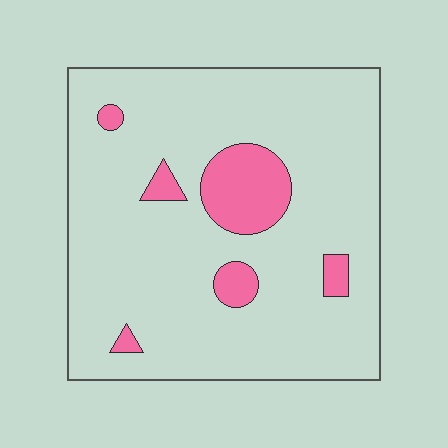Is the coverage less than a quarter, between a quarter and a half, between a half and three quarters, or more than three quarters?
Less than a quarter.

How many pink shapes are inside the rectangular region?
6.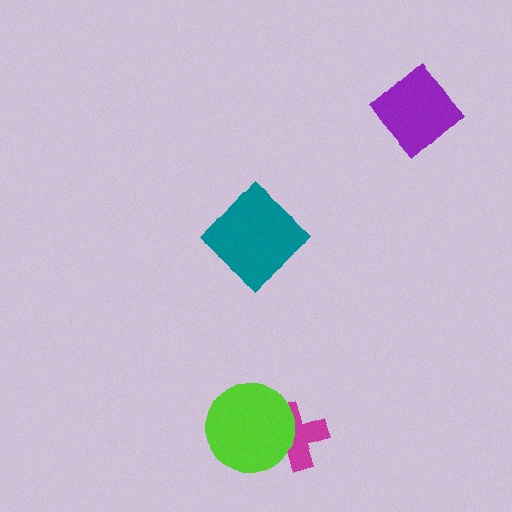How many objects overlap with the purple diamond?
0 objects overlap with the purple diamond.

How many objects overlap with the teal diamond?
0 objects overlap with the teal diamond.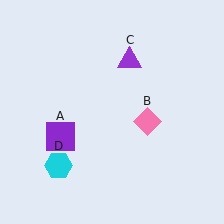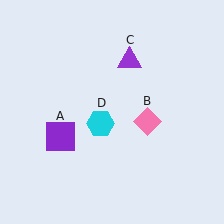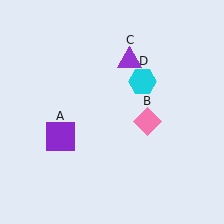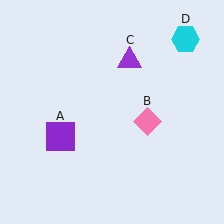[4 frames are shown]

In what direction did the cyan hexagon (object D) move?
The cyan hexagon (object D) moved up and to the right.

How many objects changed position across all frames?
1 object changed position: cyan hexagon (object D).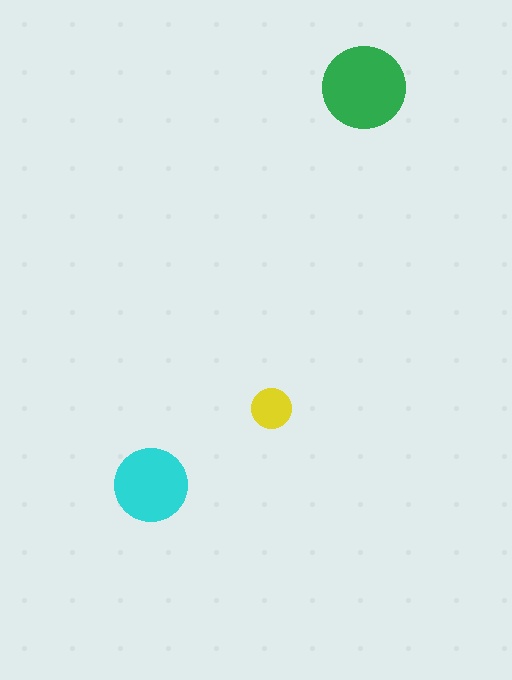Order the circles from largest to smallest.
the green one, the cyan one, the yellow one.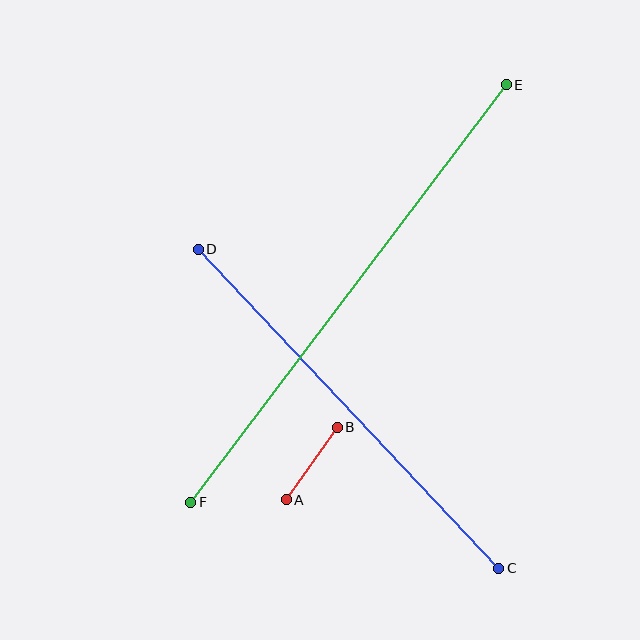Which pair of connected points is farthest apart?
Points E and F are farthest apart.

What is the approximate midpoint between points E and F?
The midpoint is at approximately (348, 293) pixels.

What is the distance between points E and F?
The distance is approximately 523 pixels.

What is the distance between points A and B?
The distance is approximately 89 pixels.